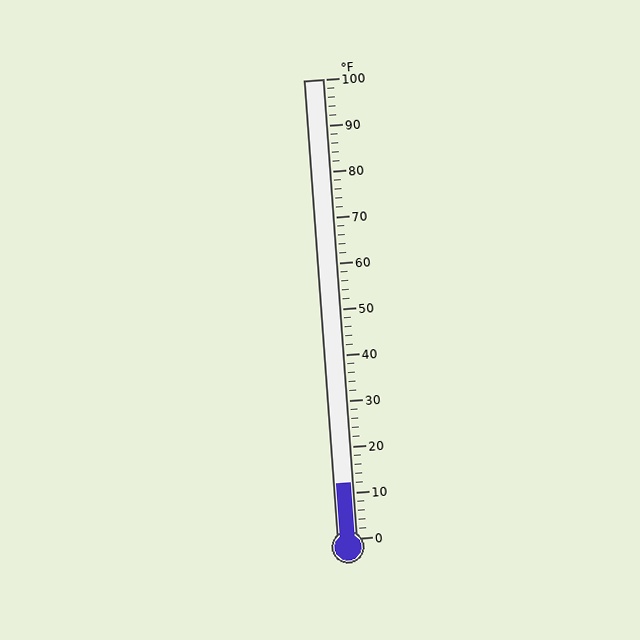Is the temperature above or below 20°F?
The temperature is below 20°F.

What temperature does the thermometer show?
The thermometer shows approximately 12°F.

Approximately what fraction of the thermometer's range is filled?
The thermometer is filled to approximately 10% of its range.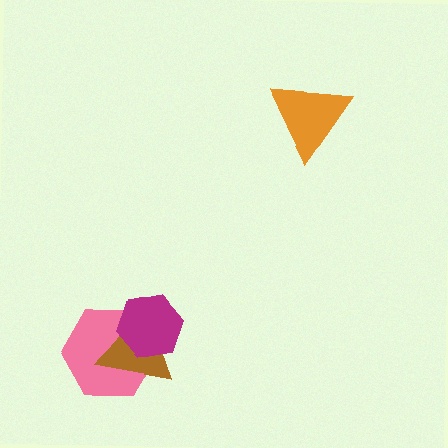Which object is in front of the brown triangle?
The magenta hexagon is in front of the brown triangle.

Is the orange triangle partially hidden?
No, no other shape covers it.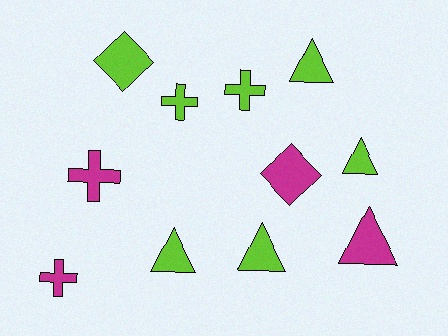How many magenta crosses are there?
There are 2 magenta crosses.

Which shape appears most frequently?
Triangle, with 5 objects.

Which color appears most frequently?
Lime, with 7 objects.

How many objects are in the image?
There are 11 objects.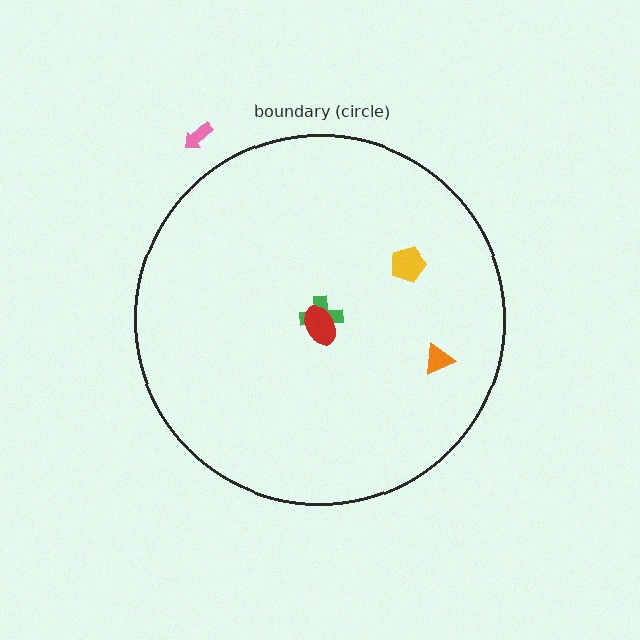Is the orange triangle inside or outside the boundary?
Inside.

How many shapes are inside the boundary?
4 inside, 1 outside.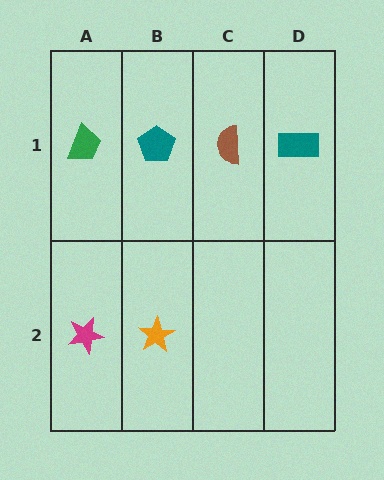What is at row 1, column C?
A brown semicircle.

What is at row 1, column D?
A teal rectangle.